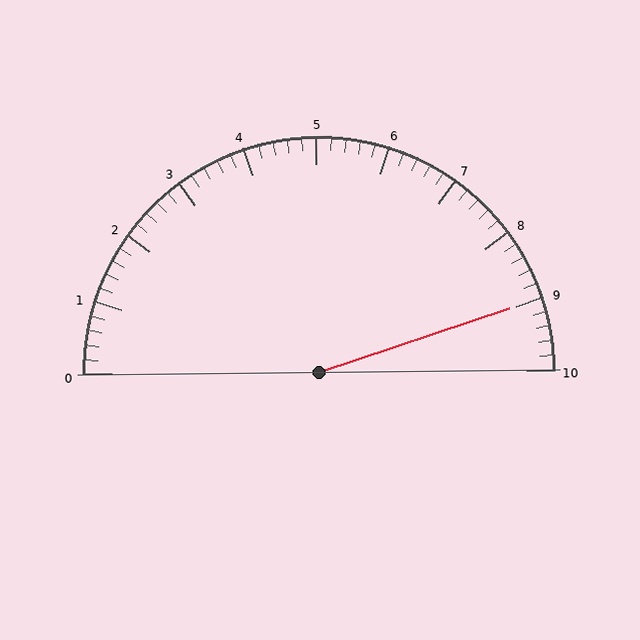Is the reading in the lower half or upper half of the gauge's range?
The reading is in the upper half of the range (0 to 10).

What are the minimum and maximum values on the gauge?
The gauge ranges from 0 to 10.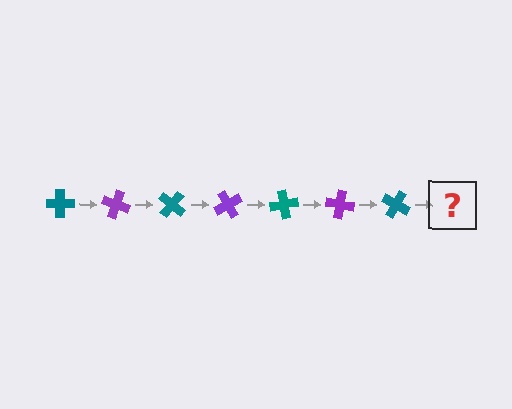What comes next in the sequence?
The next element should be a purple cross, rotated 140 degrees from the start.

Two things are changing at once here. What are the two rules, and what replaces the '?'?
The two rules are that it rotates 20 degrees each step and the color cycles through teal and purple. The '?' should be a purple cross, rotated 140 degrees from the start.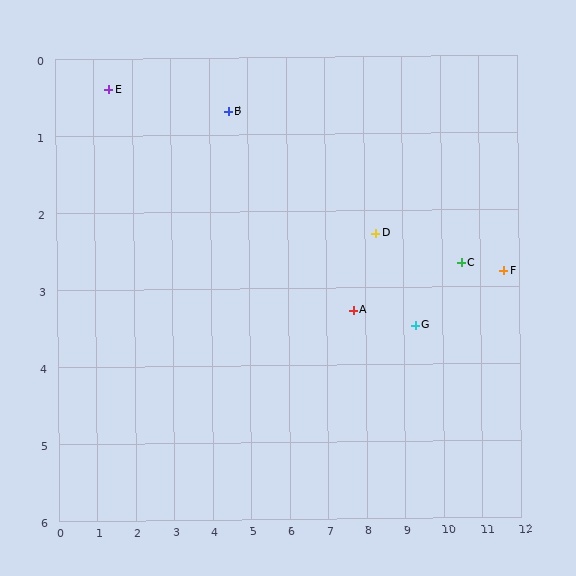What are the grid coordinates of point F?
Point F is at approximately (11.6, 2.8).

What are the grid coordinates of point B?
Point B is at approximately (4.5, 0.7).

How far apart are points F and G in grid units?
Points F and G are about 2.4 grid units apart.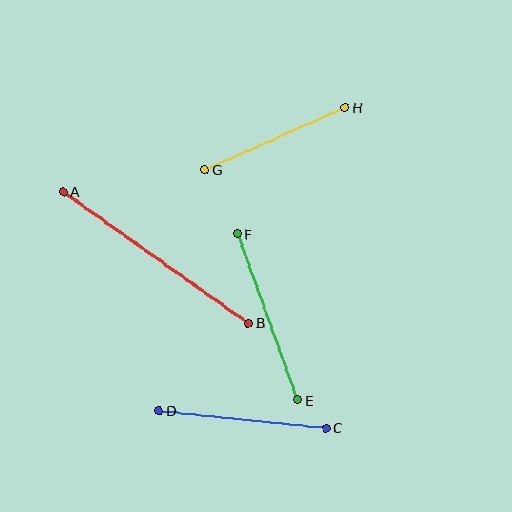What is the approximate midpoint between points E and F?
The midpoint is at approximately (268, 317) pixels.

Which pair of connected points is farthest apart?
Points A and B are farthest apart.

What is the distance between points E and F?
The distance is approximately 177 pixels.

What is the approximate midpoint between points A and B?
The midpoint is at approximately (156, 257) pixels.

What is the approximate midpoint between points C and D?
The midpoint is at approximately (242, 419) pixels.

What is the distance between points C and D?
The distance is approximately 168 pixels.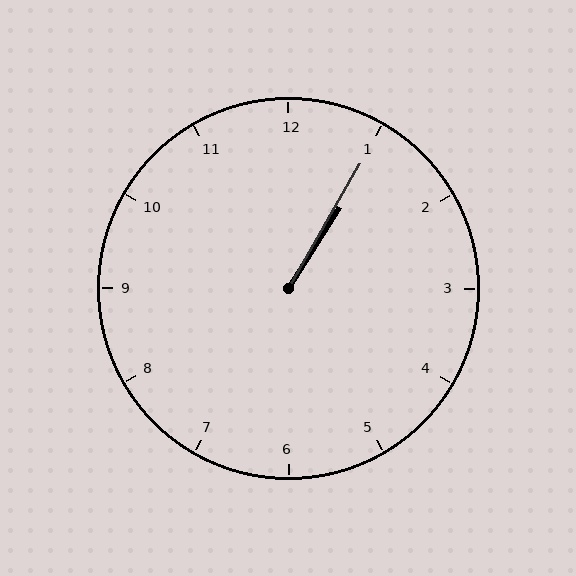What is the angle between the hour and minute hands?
Approximately 2 degrees.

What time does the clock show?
1:05.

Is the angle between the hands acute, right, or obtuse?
It is acute.